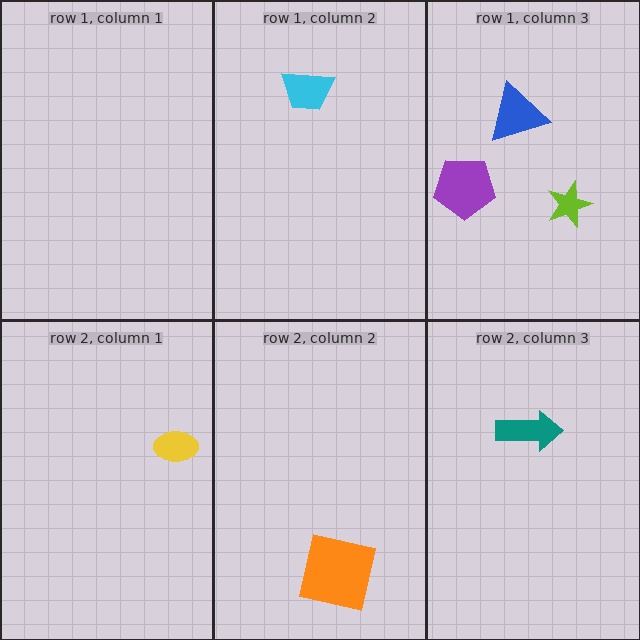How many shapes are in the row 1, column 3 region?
3.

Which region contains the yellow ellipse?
The row 2, column 1 region.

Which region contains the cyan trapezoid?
The row 1, column 2 region.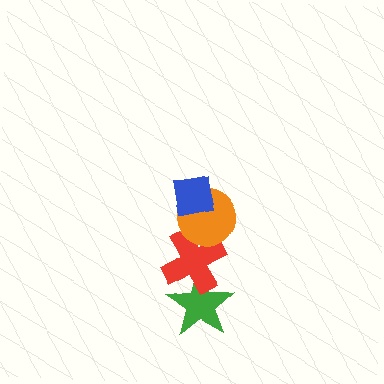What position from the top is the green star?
The green star is 4th from the top.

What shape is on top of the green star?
The red cross is on top of the green star.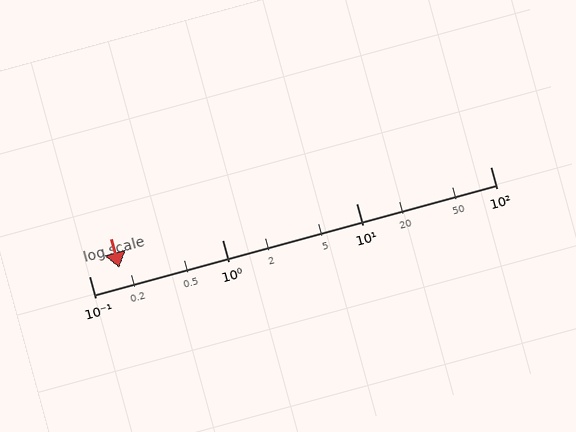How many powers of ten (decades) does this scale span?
The scale spans 3 decades, from 0.1 to 100.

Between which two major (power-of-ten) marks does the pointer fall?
The pointer is between 0.1 and 1.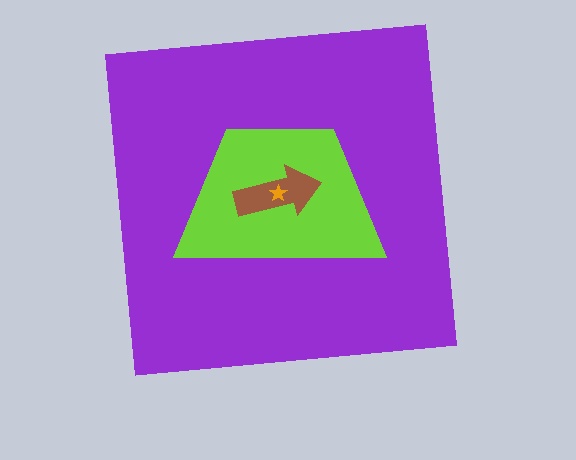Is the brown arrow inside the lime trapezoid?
Yes.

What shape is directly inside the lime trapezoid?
The brown arrow.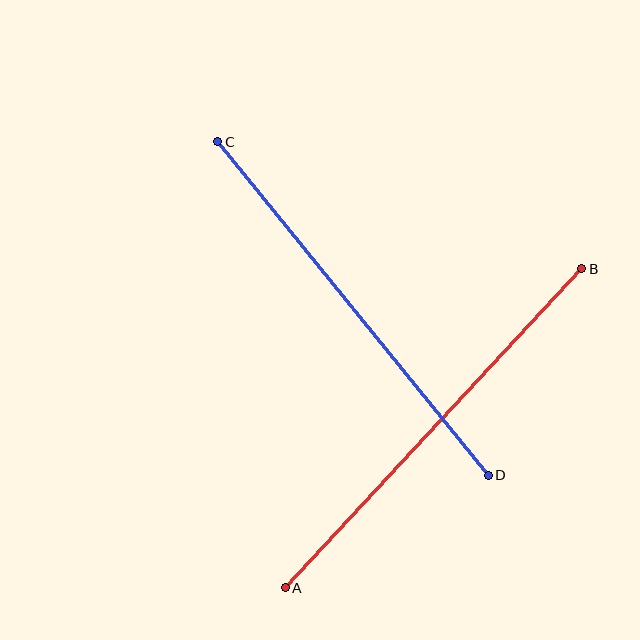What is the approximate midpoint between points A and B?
The midpoint is at approximately (434, 428) pixels.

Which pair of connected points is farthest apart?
Points A and B are farthest apart.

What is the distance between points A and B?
The distance is approximately 435 pixels.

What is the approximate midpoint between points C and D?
The midpoint is at approximately (353, 309) pixels.